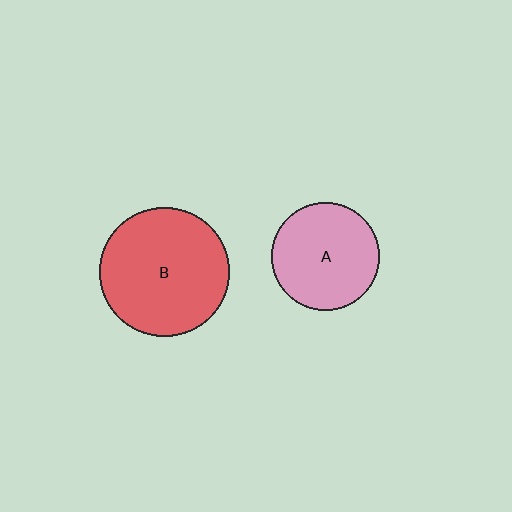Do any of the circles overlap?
No, none of the circles overlap.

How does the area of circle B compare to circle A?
Approximately 1.4 times.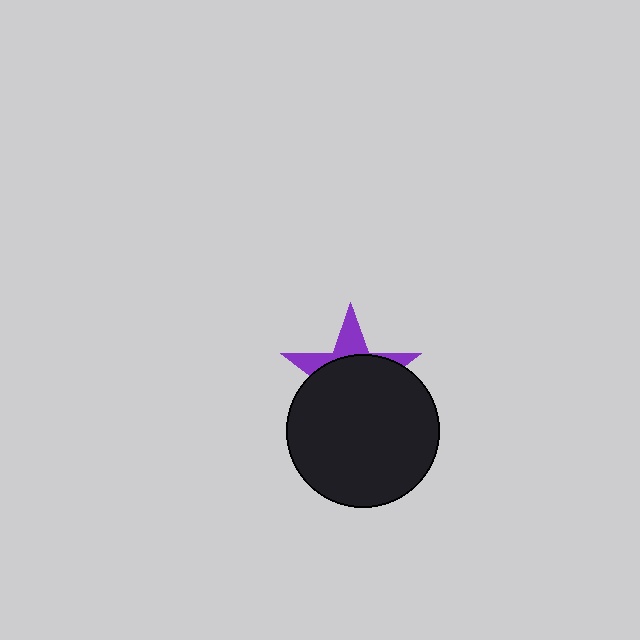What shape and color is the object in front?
The object in front is a black circle.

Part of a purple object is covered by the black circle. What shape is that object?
It is a star.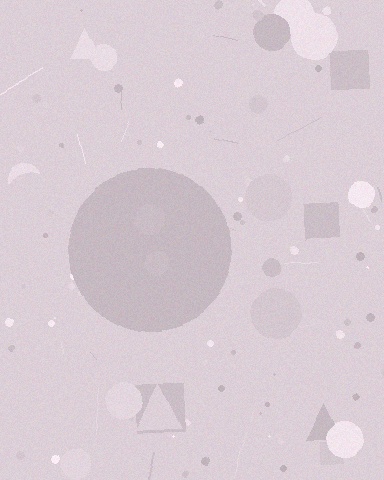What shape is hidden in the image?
A circle is hidden in the image.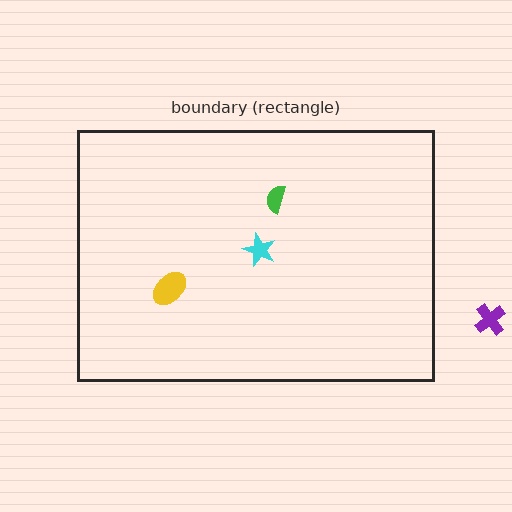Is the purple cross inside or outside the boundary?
Outside.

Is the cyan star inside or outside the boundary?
Inside.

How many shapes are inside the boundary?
3 inside, 1 outside.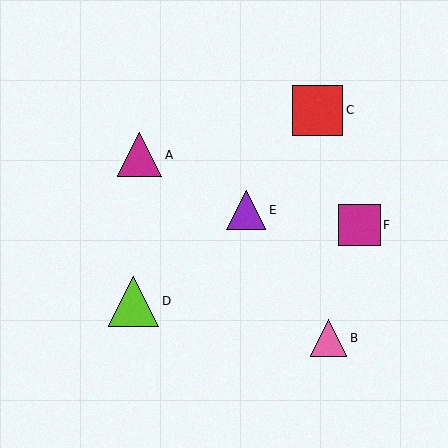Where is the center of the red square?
The center of the red square is at (317, 110).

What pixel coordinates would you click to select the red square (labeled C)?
Click at (317, 110) to select the red square C.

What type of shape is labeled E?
Shape E is a purple triangle.